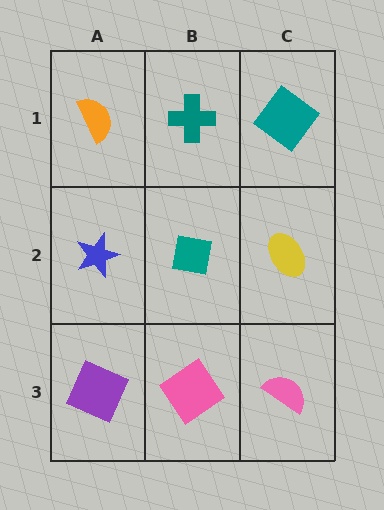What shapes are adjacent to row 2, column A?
An orange semicircle (row 1, column A), a purple square (row 3, column A), a teal square (row 2, column B).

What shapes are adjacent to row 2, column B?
A teal cross (row 1, column B), a pink diamond (row 3, column B), a blue star (row 2, column A), a yellow ellipse (row 2, column C).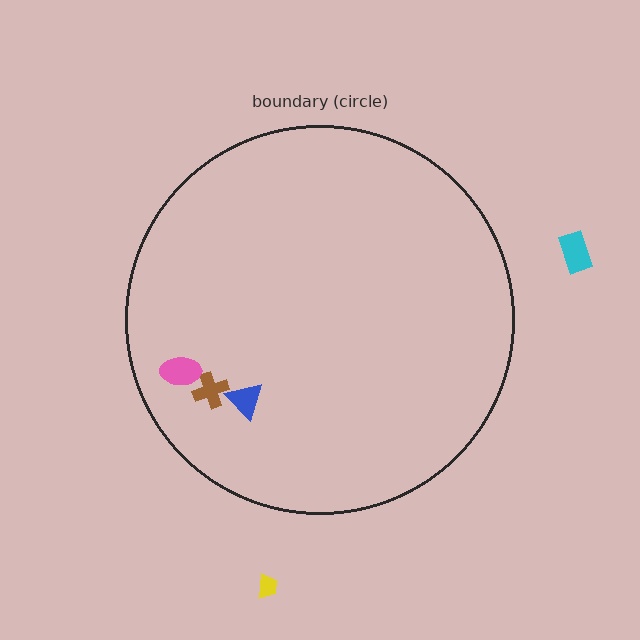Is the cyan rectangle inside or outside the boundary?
Outside.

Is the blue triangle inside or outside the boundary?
Inside.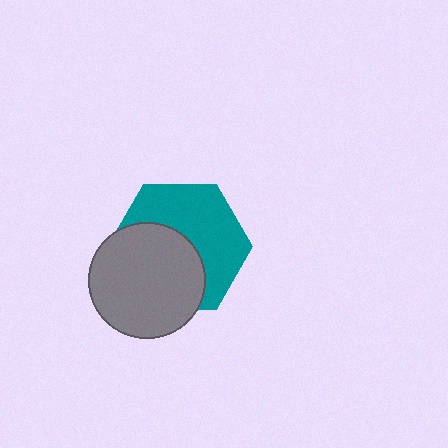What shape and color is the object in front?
The object in front is a gray circle.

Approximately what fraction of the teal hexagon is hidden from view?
Roughly 47% of the teal hexagon is hidden behind the gray circle.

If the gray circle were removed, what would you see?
You would see the complete teal hexagon.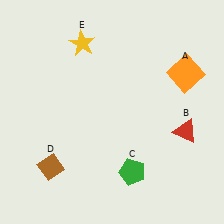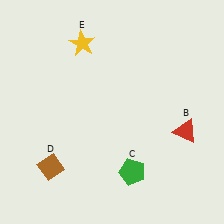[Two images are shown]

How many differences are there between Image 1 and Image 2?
There is 1 difference between the two images.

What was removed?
The orange square (A) was removed in Image 2.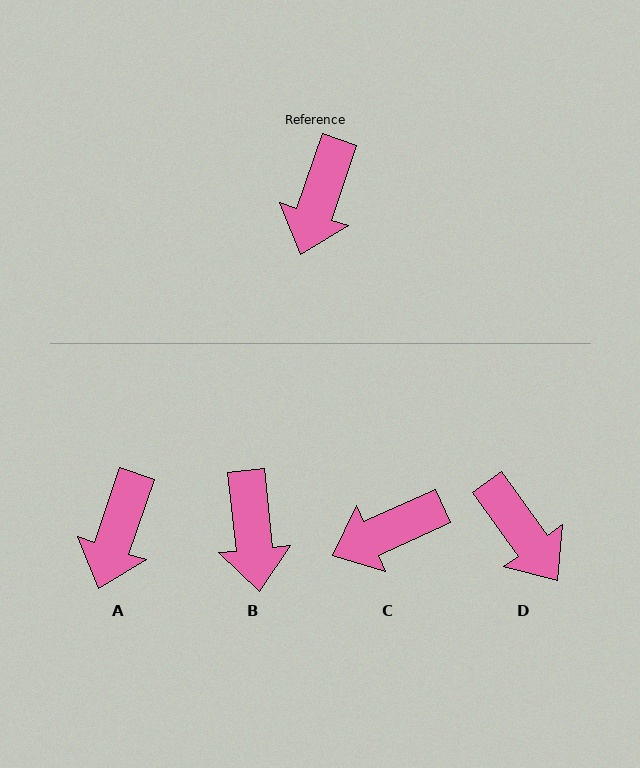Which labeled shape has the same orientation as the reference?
A.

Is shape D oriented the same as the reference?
No, it is off by about 54 degrees.